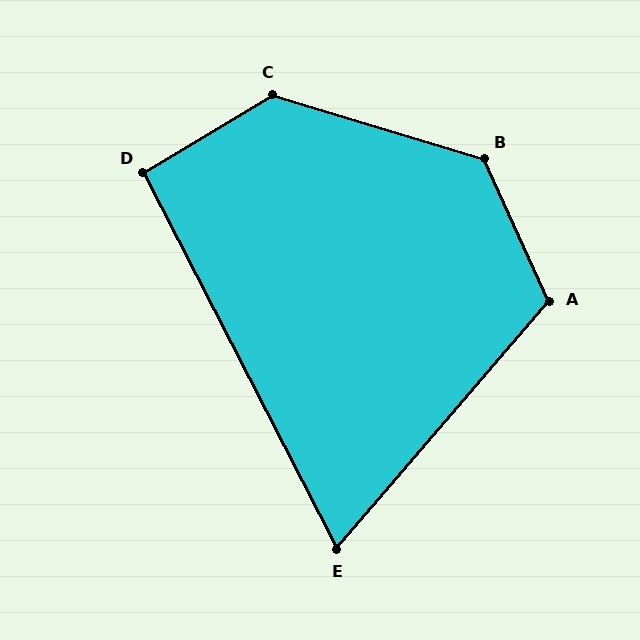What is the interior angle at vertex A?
Approximately 115 degrees (obtuse).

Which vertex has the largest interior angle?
C, at approximately 132 degrees.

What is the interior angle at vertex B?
Approximately 131 degrees (obtuse).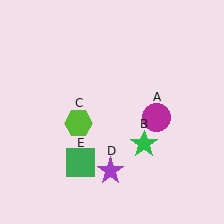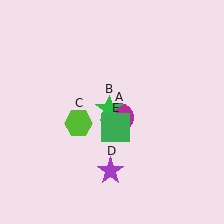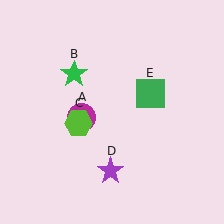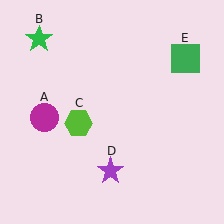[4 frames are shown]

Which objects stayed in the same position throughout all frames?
Lime hexagon (object C) and purple star (object D) remained stationary.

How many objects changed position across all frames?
3 objects changed position: magenta circle (object A), green star (object B), green square (object E).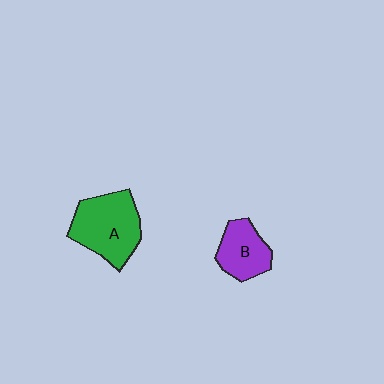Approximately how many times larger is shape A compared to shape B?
Approximately 1.6 times.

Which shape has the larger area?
Shape A (green).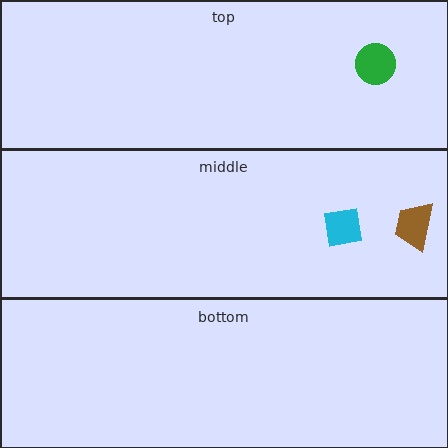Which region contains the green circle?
The top region.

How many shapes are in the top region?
1.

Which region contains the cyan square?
The middle region.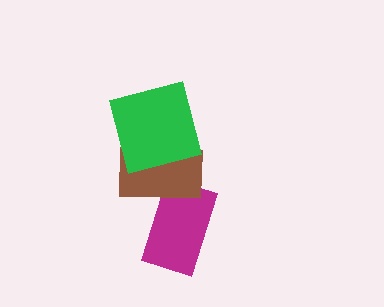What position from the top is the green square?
The green square is 1st from the top.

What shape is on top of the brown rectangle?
The green square is on top of the brown rectangle.